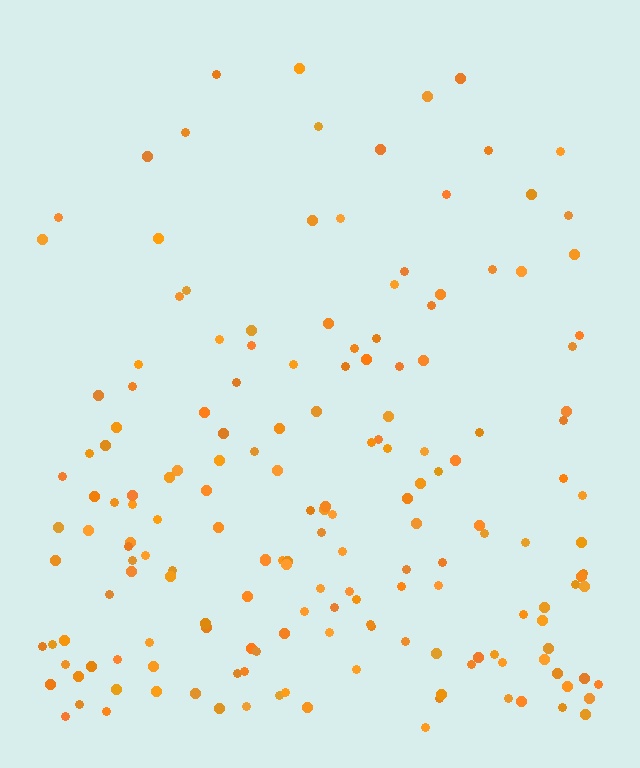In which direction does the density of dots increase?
From top to bottom, with the bottom side densest.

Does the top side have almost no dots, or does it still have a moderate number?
Still a moderate number, just noticeably fewer than the bottom.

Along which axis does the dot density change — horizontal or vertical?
Vertical.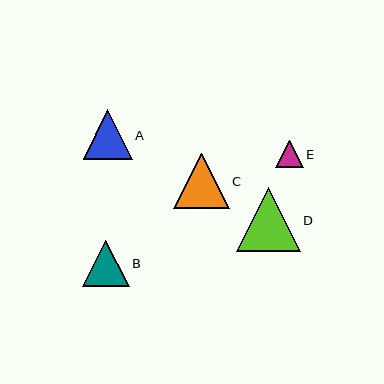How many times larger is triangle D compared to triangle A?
Triangle D is approximately 1.3 times the size of triangle A.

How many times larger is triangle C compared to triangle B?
Triangle C is approximately 1.2 times the size of triangle B.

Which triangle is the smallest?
Triangle E is the smallest with a size of approximately 27 pixels.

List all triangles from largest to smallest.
From largest to smallest: D, C, A, B, E.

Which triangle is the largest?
Triangle D is the largest with a size of approximately 64 pixels.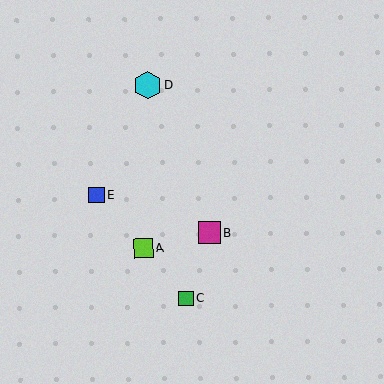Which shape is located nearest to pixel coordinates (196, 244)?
The magenta square (labeled B) at (210, 232) is nearest to that location.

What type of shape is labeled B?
Shape B is a magenta square.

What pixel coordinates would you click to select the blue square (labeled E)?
Click at (97, 195) to select the blue square E.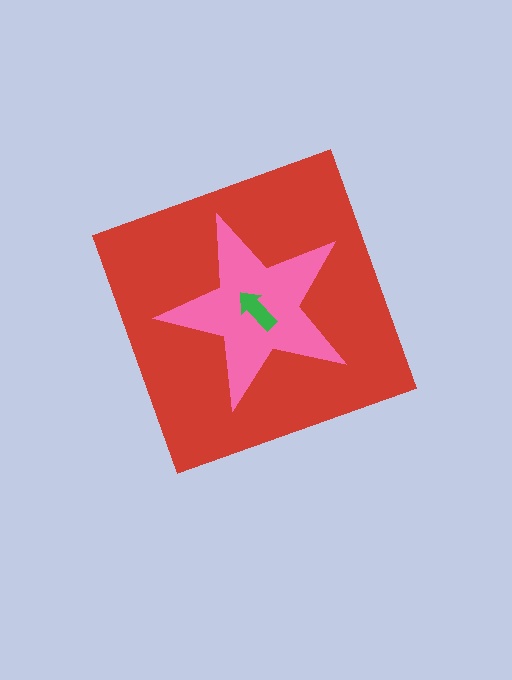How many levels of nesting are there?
3.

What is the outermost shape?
The red diamond.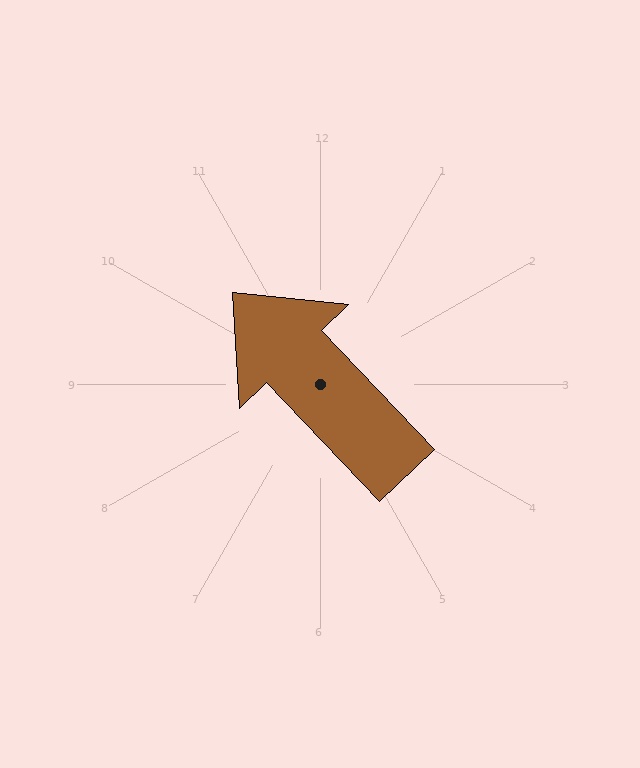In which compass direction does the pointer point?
Northwest.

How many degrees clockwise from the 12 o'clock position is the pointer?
Approximately 316 degrees.